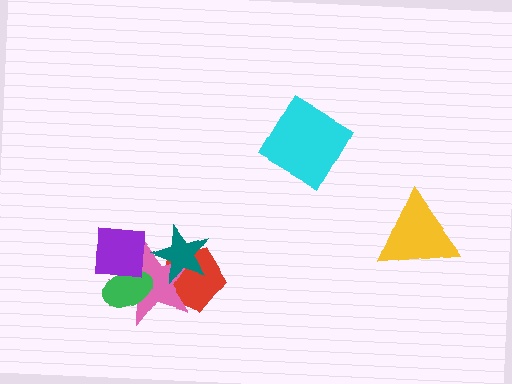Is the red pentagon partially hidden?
Yes, it is partially covered by another shape.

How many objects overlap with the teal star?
2 objects overlap with the teal star.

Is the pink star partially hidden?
Yes, it is partially covered by another shape.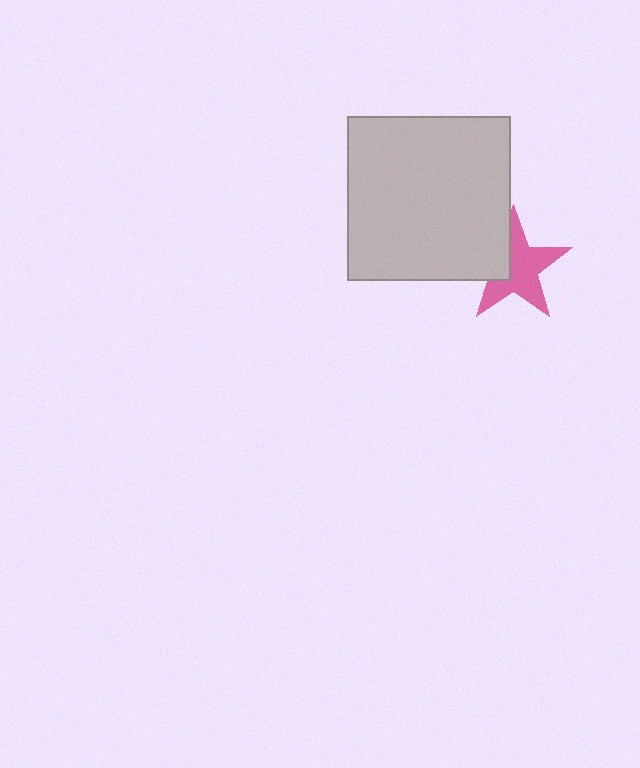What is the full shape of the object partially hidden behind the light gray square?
The partially hidden object is a pink star.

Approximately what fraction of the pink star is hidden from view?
Roughly 32% of the pink star is hidden behind the light gray square.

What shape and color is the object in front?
The object in front is a light gray square.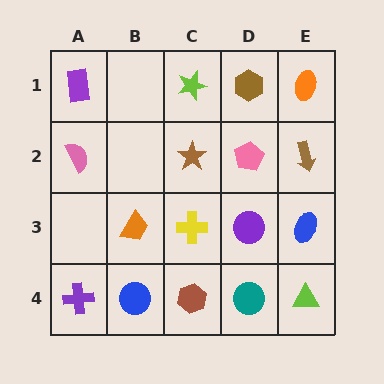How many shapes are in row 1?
4 shapes.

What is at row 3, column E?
A blue ellipse.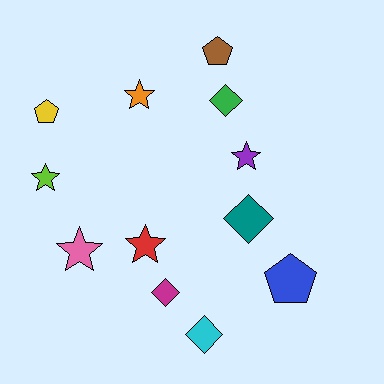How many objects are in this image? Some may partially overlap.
There are 12 objects.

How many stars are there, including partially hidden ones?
There are 5 stars.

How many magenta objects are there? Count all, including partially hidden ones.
There is 1 magenta object.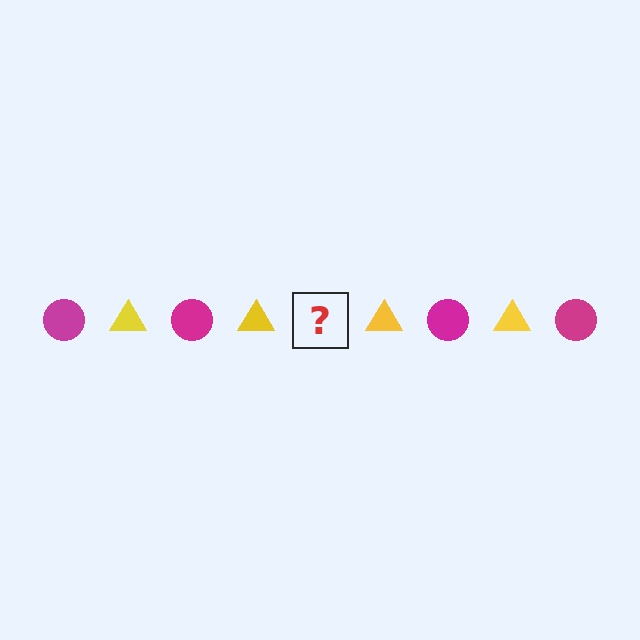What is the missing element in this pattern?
The missing element is a magenta circle.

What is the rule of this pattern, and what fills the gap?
The rule is that the pattern alternates between magenta circle and yellow triangle. The gap should be filled with a magenta circle.